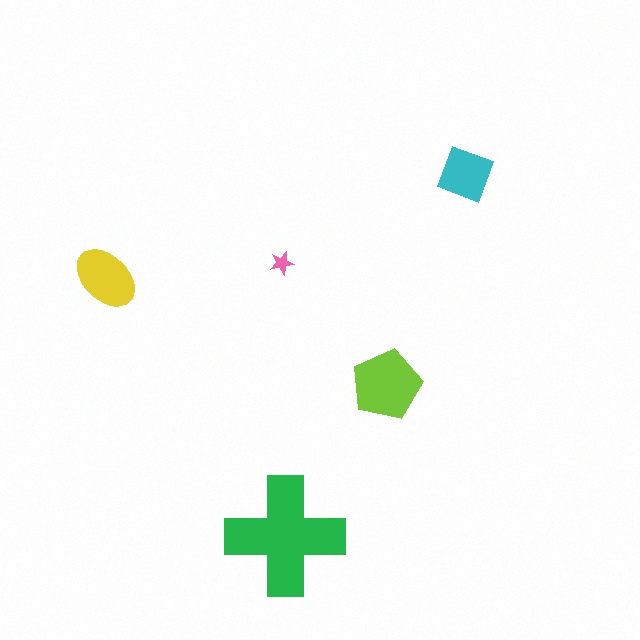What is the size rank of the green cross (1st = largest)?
1st.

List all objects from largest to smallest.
The green cross, the lime pentagon, the yellow ellipse, the cyan diamond, the pink star.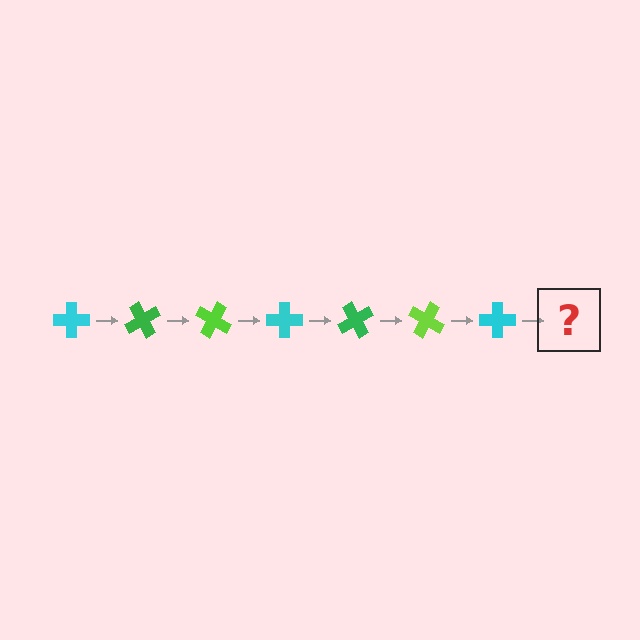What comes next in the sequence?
The next element should be a green cross, rotated 420 degrees from the start.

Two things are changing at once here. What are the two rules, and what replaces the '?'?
The two rules are that it rotates 60 degrees each step and the color cycles through cyan, green, and lime. The '?' should be a green cross, rotated 420 degrees from the start.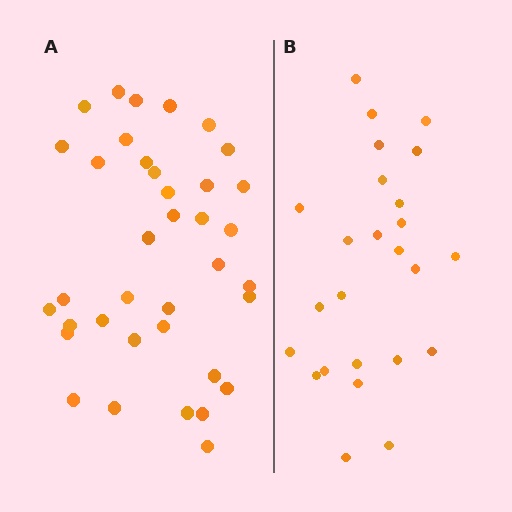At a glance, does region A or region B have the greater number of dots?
Region A (the left region) has more dots.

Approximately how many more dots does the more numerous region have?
Region A has roughly 12 or so more dots than region B.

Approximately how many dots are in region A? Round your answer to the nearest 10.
About 40 dots. (The exact count is 37, which rounds to 40.)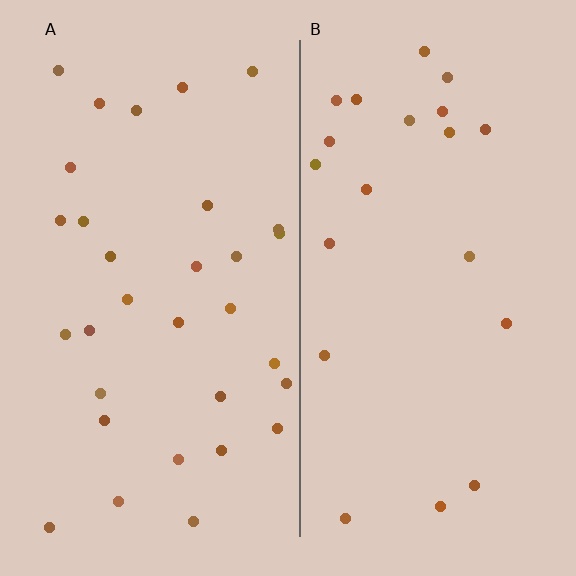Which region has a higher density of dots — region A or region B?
A (the left).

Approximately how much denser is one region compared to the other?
Approximately 1.5× — region A over region B.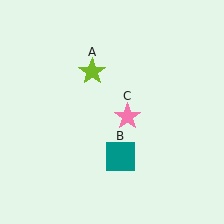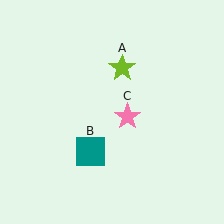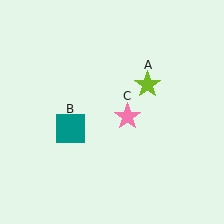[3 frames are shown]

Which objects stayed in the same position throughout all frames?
Pink star (object C) remained stationary.